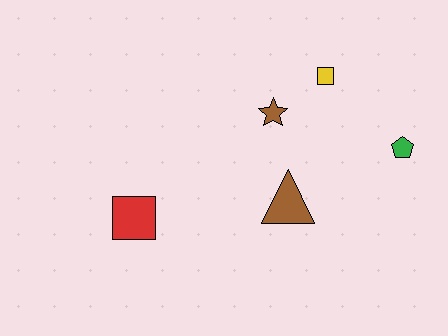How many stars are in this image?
There is 1 star.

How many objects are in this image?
There are 5 objects.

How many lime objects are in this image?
There are no lime objects.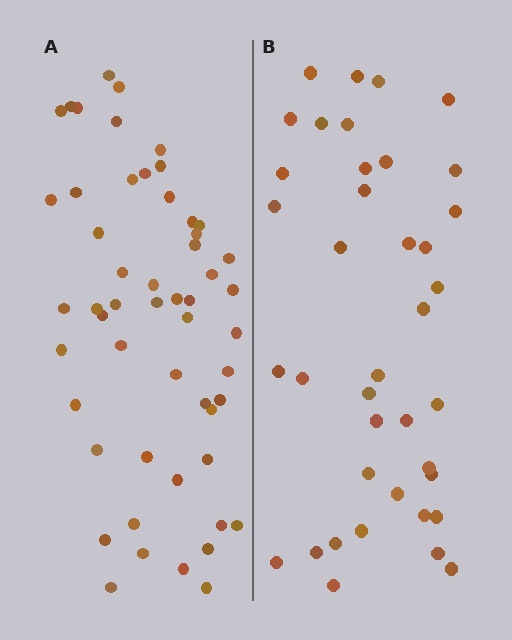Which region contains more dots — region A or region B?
Region A (the left region) has more dots.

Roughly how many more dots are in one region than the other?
Region A has approximately 15 more dots than region B.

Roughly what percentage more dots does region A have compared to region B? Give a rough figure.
About 35% more.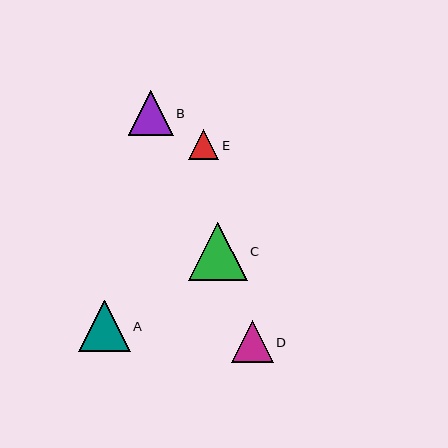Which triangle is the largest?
Triangle C is the largest with a size of approximately 58 pixels.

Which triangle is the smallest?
Triangle E is the smallest with a size of approximately 31 pixels.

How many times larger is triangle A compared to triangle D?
Triangle A is approximately 1.2 times the size of triangle D.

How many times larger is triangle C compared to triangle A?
Triangle C is approximately 1.1 times the size of triangle A.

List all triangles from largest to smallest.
From largest to smallest: C, A, B, D, E.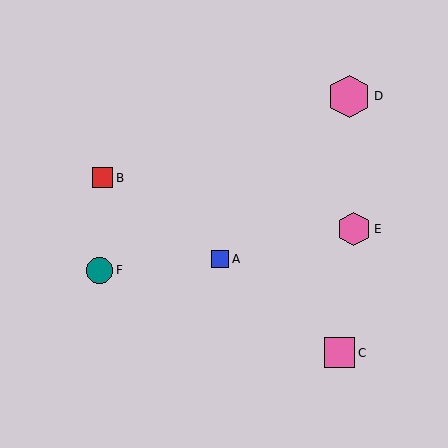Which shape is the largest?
The pink hexagon (labeled D) is the largest.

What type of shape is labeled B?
Shape B is a red square.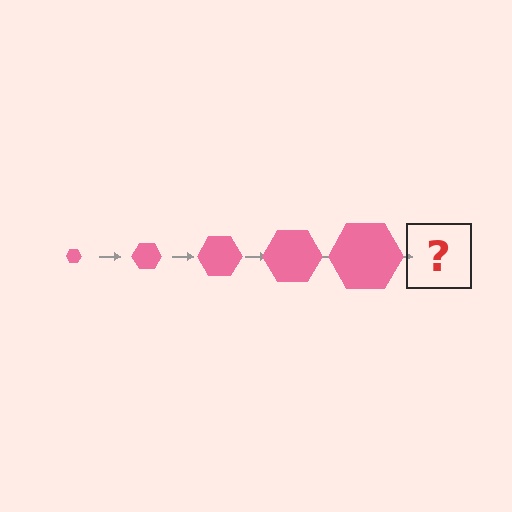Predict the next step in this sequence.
The next step is a pink hexagon, larger than the previous one.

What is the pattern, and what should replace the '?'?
The pattern is that the hexagon gets progressively larger each step. The '?' should be a pink hexagon, larger than the previous one.